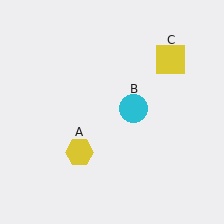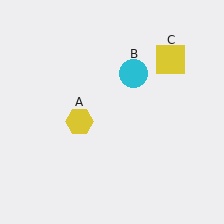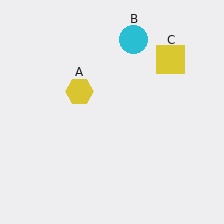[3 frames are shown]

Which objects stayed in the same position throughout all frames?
Yellow square (object C) remained stationary.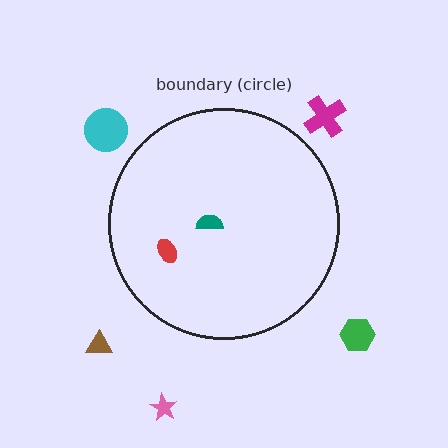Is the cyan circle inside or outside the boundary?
Outside.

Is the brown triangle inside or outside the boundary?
Outside.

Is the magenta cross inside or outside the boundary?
Outside.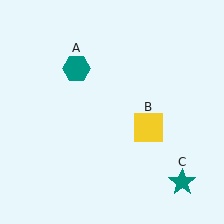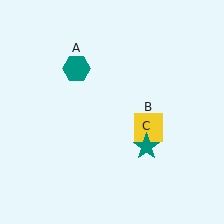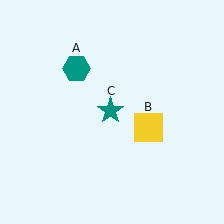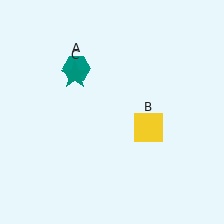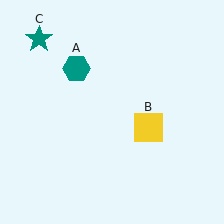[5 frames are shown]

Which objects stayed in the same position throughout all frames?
Teal hexagon (object A) and yellow square (object B) remained stationary.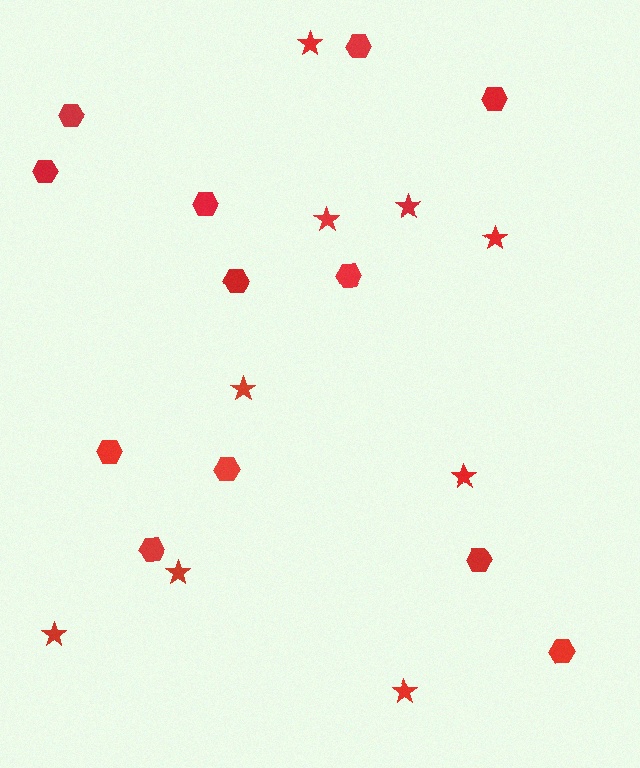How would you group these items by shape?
There are 2 groups: one group of hexagons (12) and one group of stars (9).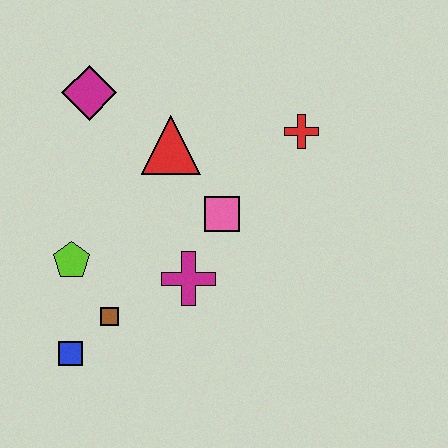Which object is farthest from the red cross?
The blue square is farthest from the red cross.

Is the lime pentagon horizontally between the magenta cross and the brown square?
No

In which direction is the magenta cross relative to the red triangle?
The magenta cross is below the red triangle.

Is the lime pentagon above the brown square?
Yes